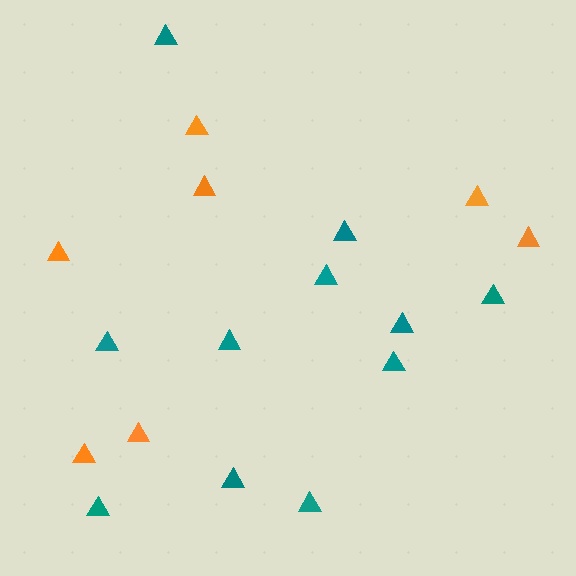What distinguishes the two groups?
There are 2 groups: one group of orange triangles (7) and one group of teal triangles (11).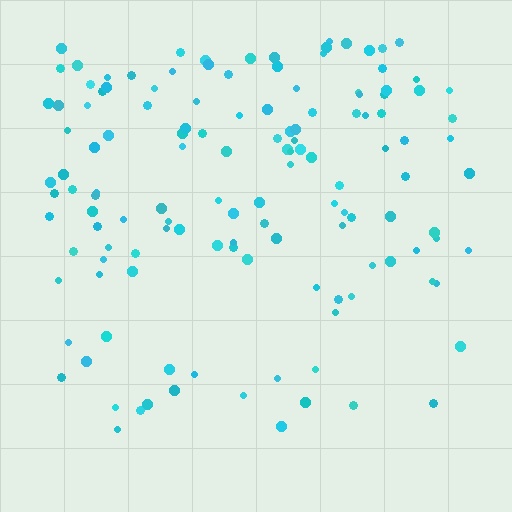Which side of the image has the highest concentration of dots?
The top.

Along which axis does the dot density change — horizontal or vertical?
Vertical.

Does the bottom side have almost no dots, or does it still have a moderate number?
Still a moderate number, just noticeably fewer than the top.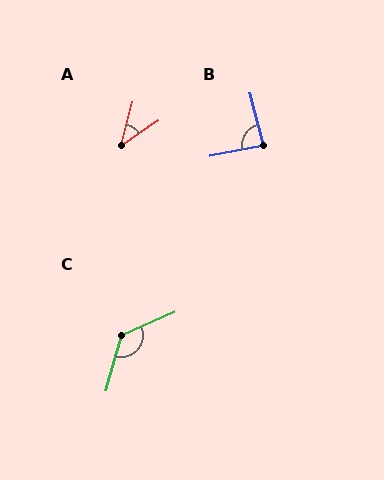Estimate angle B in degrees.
Approximately 87 degrees.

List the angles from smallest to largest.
A (42°), B (87°), C (129°).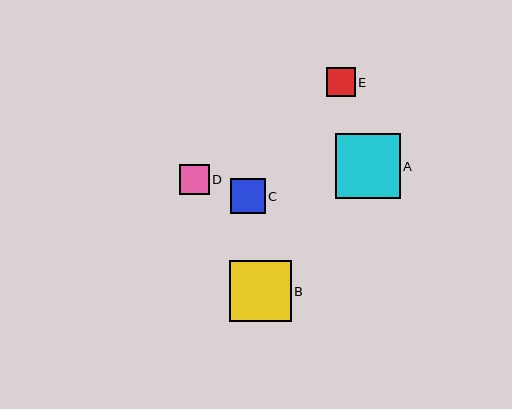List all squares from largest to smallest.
From largest to smallest: A, B, C, D, E.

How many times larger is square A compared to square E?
Square A is approximately 2.2 times the size of square E.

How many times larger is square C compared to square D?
Square C is approximately 1.2 times the size of square D.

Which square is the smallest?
Square E is the smallest with a size of approximately 29 pixels.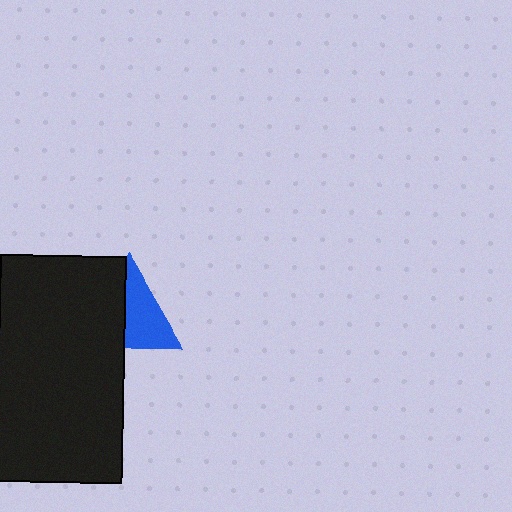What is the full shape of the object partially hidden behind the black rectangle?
The partially hidden object is a blue triangle.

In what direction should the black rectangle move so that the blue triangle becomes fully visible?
The black rectangle should move left. That is the shortest direction to clear the overlap and leave the blue triangle fully visible.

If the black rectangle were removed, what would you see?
You would see the complete blue triangle.